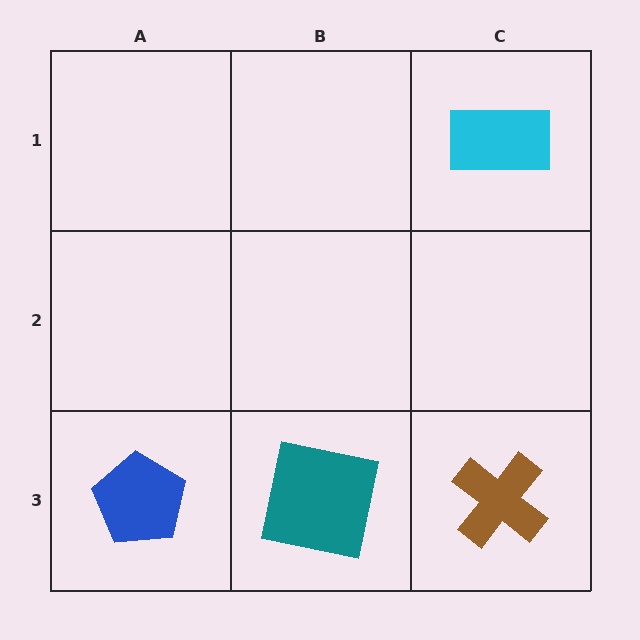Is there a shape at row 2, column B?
No, that cell is empty.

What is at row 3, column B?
A teal square.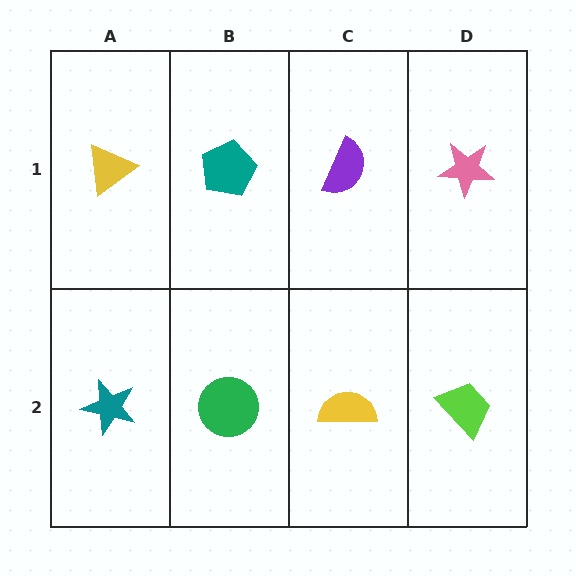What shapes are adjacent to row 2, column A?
A yellow triangle (row 1, column A), a green circle (row 2, column B).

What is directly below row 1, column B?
A green circle.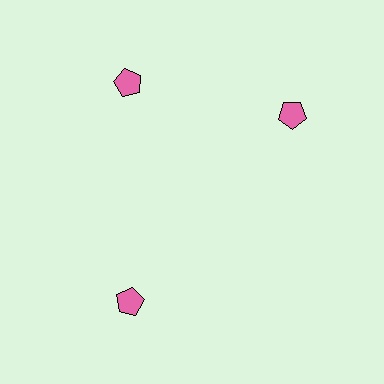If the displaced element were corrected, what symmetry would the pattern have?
It would have 3-fold rotational symmetry — the pattern would map onto itself every 120 degrees.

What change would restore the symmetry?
The symmetry would be restored by rotating it back into even spacing with its neighbors so that all 3 pentagons sit at equal angles and equal distance from the center.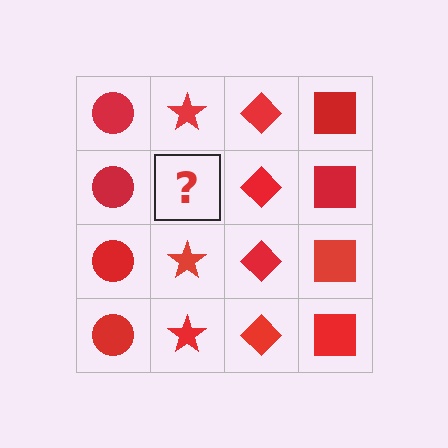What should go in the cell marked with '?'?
The missing cell should contain a red star.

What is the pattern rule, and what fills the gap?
The rule is that each column has a consistent shape. The gap should be filled with a red star.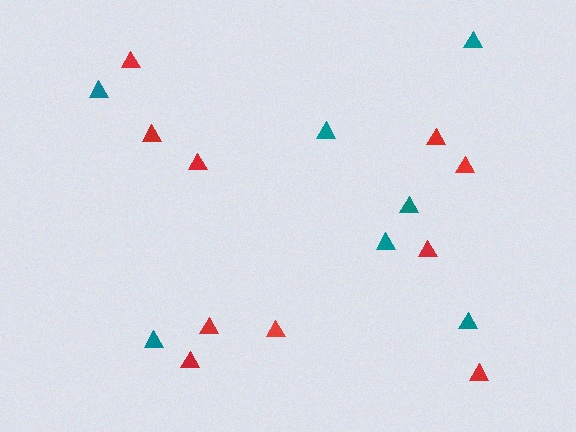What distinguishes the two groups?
There are 2 groups: one group of red triangles (10) and one group of teal triangles (7).